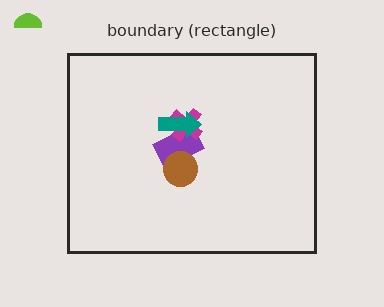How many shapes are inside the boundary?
4 inside, 1 outside.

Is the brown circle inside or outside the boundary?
Inside.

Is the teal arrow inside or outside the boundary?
Inside.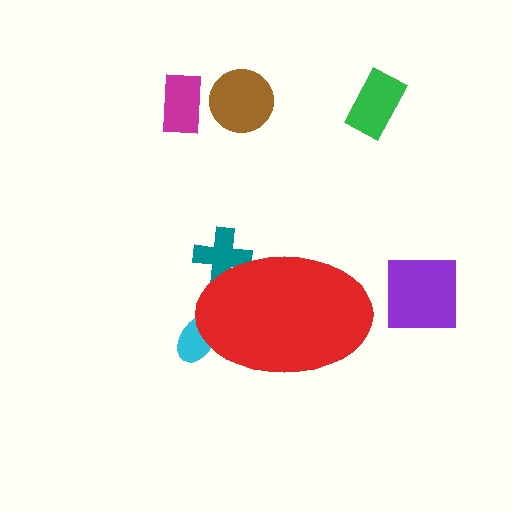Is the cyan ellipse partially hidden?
Yes, the cyan ellipse is partially hidden behind the red ellipse.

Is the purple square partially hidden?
No, the purple square is fully visible.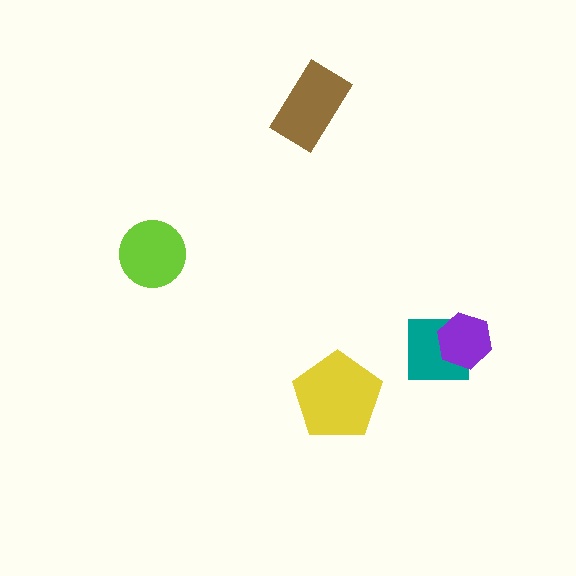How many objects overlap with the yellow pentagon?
0 objects overlap with the yellow pentagon.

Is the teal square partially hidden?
Yes, it is partially covered by another shape.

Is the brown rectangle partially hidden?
No, no other shape covers it.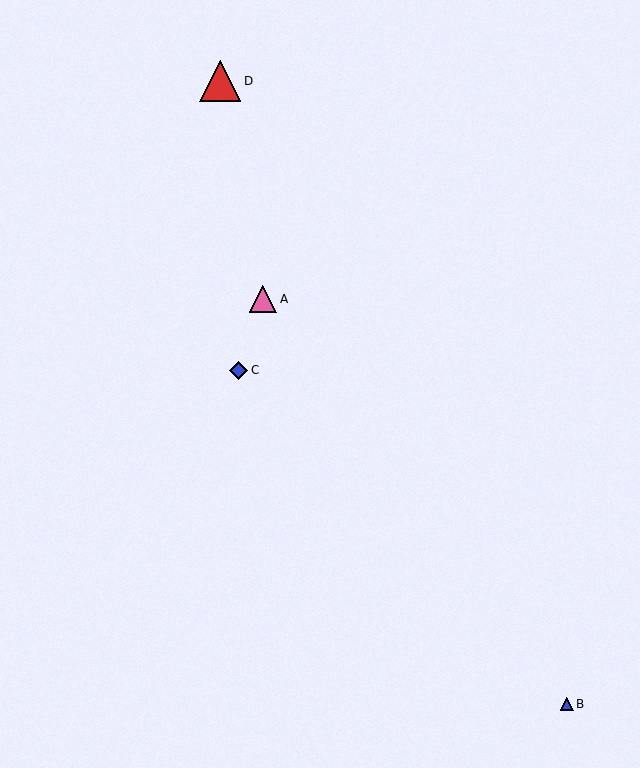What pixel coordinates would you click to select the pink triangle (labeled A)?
Click at (263, 299) to select the pink triangle A.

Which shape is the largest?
The red triangle (labeled D) is the largest.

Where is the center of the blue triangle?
The center of the blue triangle is at (567, 704).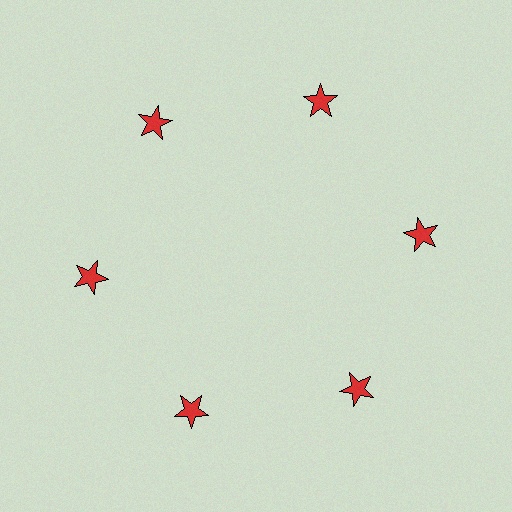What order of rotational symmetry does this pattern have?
This pattern has 6-fold rotational symmetry.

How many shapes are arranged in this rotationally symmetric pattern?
There are 6 shapes, arranged in 6 groups of 1.